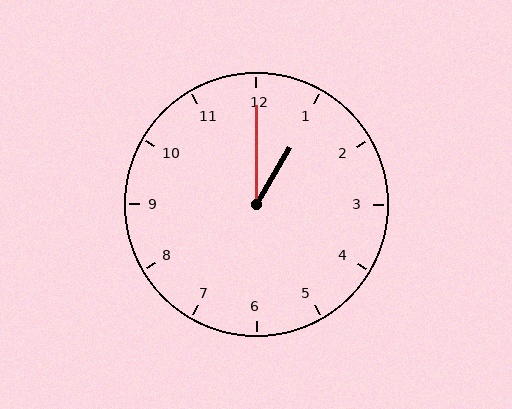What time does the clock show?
1:00.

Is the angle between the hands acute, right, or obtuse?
It is acute.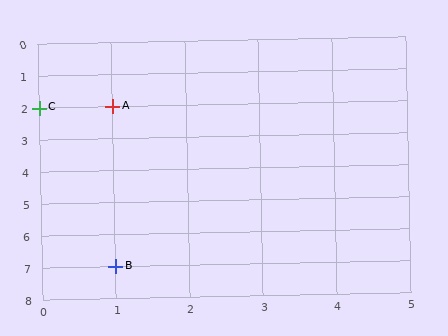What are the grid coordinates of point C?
Point C is at grid coordinates (0, 2).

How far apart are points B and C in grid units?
Points B and C are 1 column and 5 rows apart (about 5.1 grid units diagonally).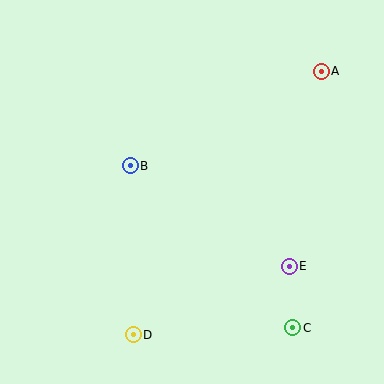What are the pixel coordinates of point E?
Point E is at (289, 266).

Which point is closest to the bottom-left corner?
Point D is closest to the bottom-left corner.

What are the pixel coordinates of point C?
Point C is at (293, 328).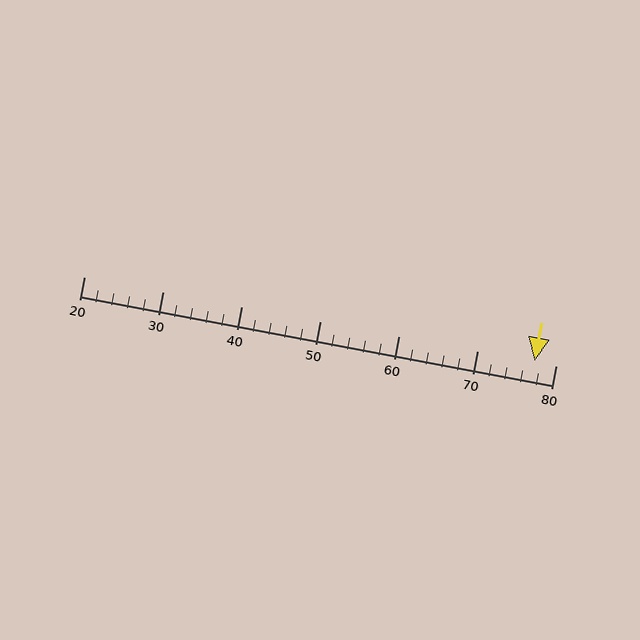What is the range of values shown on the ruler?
The ruler shows values from 20 to 80.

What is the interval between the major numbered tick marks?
The major tick marks are spaced 10 units apart.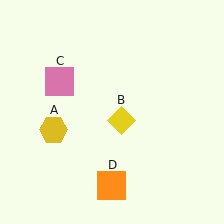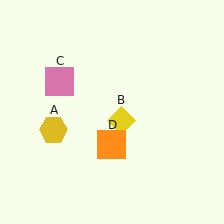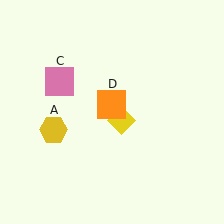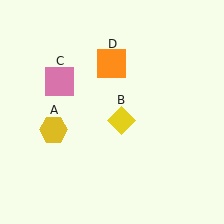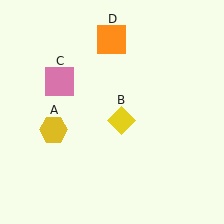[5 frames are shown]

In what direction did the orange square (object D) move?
The orange square (object D) moved up.